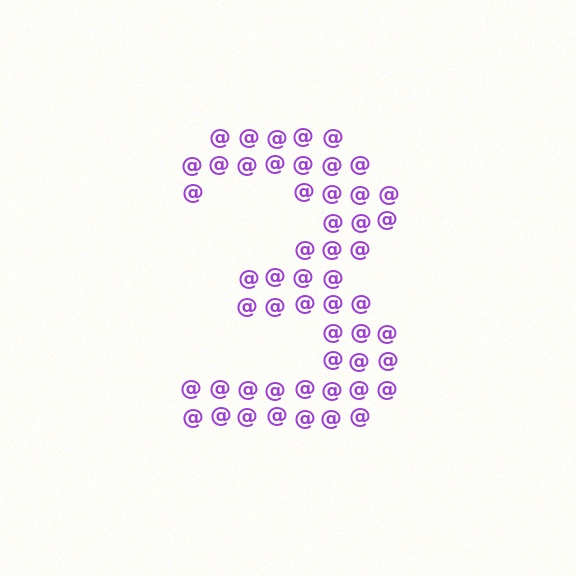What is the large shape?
The large shape is the digit 3.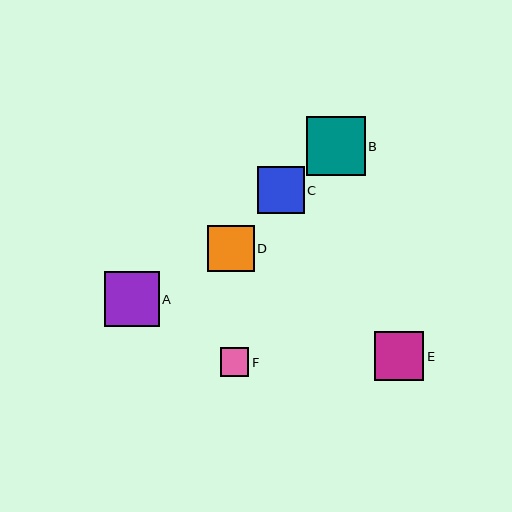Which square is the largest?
Square B is the largest with a size of approximately 59 pixels.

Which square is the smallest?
Square F is the smallest with a size of approximately 29 pixels.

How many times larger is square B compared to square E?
Square B is approximately 1.2 times the size of square E.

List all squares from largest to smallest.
From largest to smallest: B, A, E, C, D, F.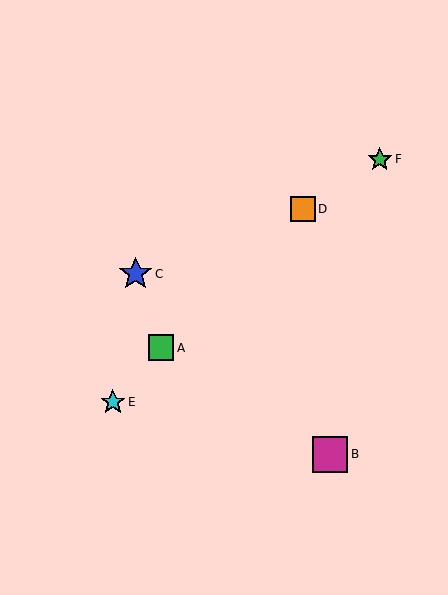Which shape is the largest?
The magenta square (labeled B) is the largest.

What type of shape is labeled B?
Shape B is a magenta square.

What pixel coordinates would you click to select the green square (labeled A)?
Click at (161, 348) to select the green square A.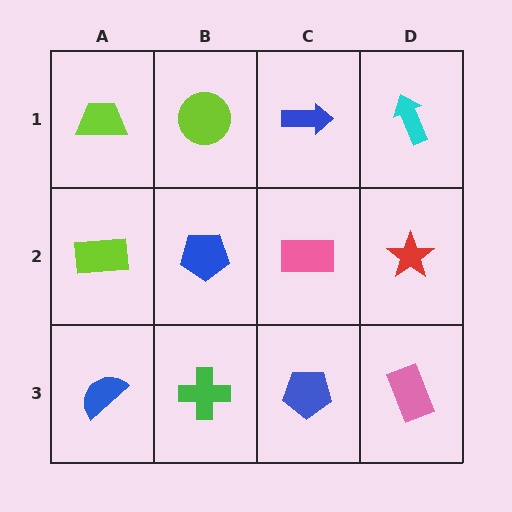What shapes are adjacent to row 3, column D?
A red star (row 2, column D), a blue pentagon (row 3, column C).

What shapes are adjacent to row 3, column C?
A pink rectangle (row 2, column C), a green cross (row 3, column B), a pink rectangle (row 3, column D).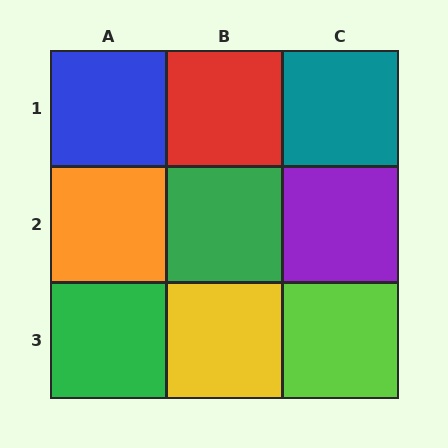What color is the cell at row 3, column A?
Green.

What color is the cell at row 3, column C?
Lime.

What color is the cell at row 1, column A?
Blue.